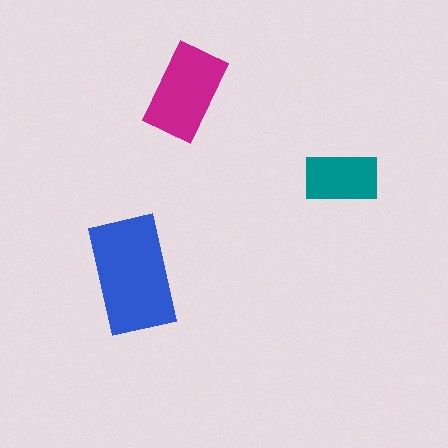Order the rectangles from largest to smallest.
the blue one, the magenta one, the teal one.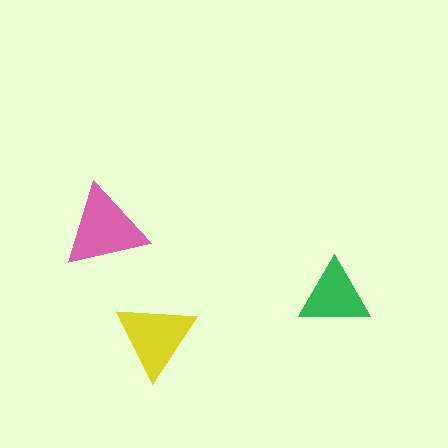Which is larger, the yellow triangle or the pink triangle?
The pink one.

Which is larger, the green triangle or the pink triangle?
The pink one.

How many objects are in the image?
There are 3 objects in the image.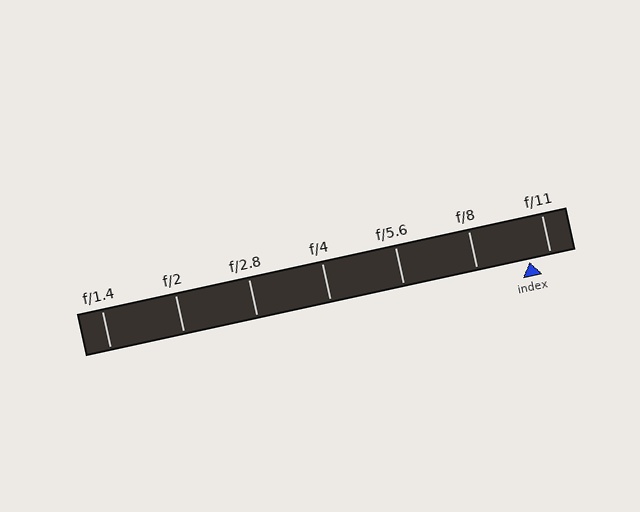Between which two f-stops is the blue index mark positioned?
The index mark is between f/8 and f/11.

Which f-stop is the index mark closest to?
The index mark is closest to f/11.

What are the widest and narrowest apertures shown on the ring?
The widest aperture shown is f/1.4 and the narrowest is f/11.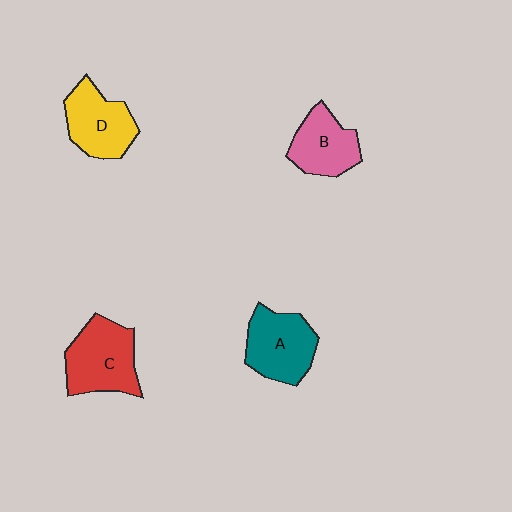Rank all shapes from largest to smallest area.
From largest to smallest: C (red), A (teal), D (yellow), B (pink).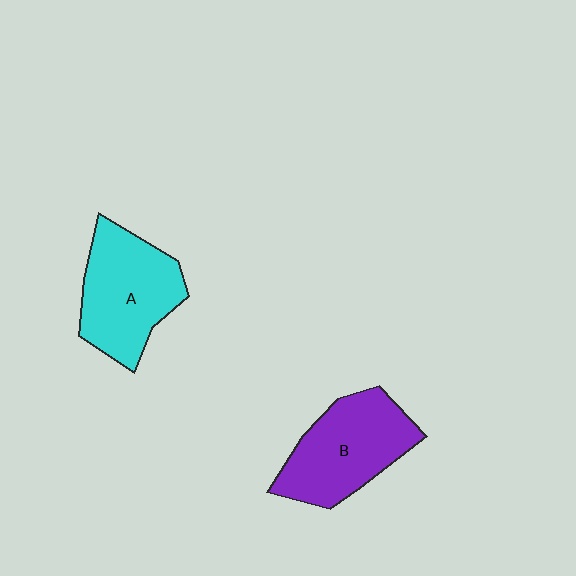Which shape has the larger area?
Shape A (cyan).